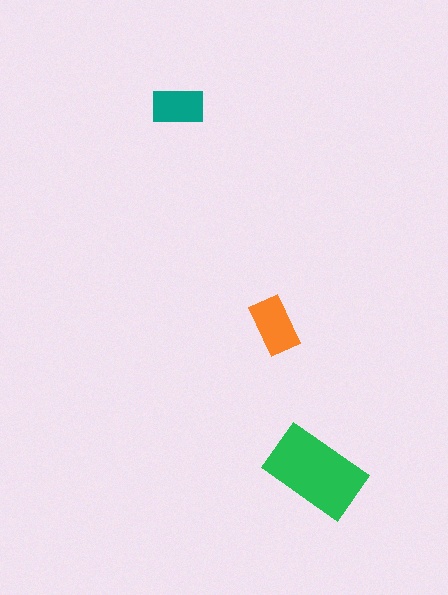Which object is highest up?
The teal rectangle is topmost.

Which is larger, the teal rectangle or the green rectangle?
The green one.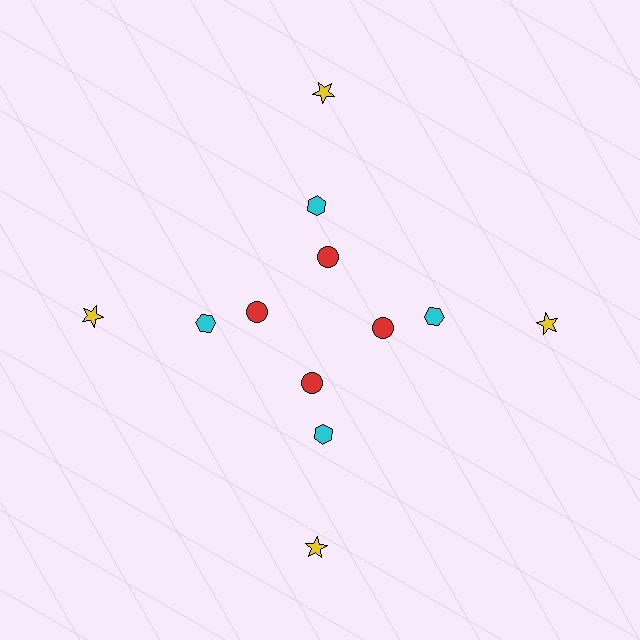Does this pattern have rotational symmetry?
Yes, this pattern has 4-fold rotational symmetry. It looks the same after rotating 90 degrees around the center.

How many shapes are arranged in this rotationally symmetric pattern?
There are 12 shapes, arranged in 4 groups of 3.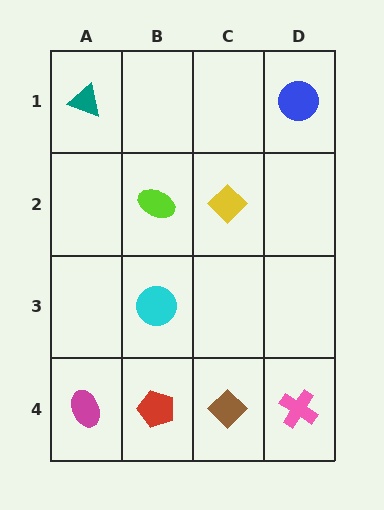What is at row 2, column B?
A lime ellipse.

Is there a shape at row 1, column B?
No, that cell is empty.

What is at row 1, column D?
A blue circle.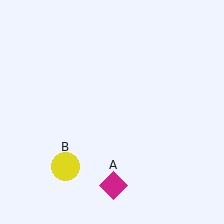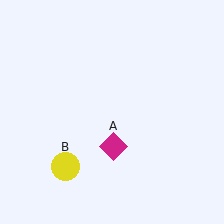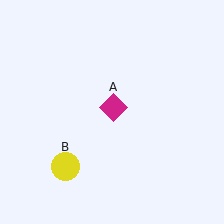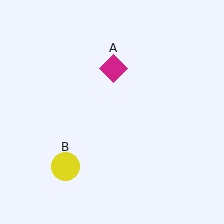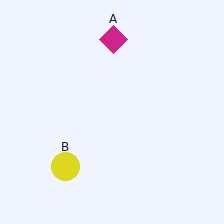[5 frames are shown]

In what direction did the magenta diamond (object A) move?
The magenta diamond (object A) moved up.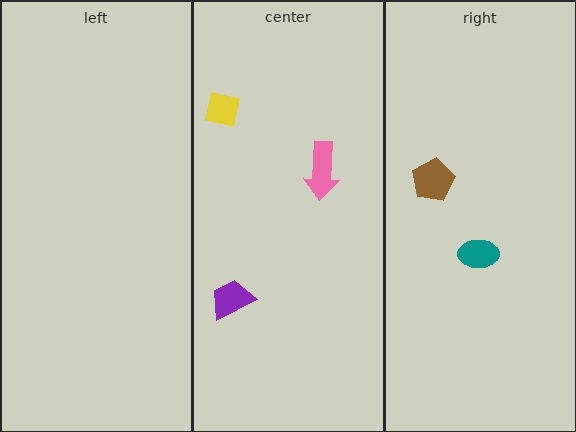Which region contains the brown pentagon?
The right region.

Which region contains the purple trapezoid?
The center region.